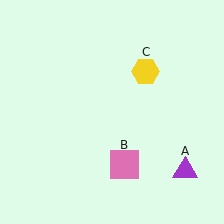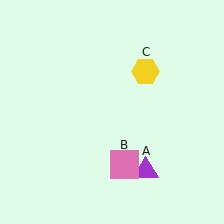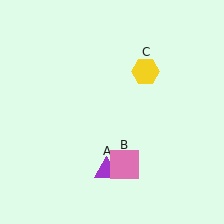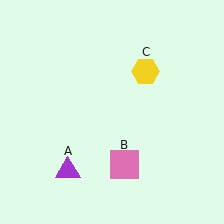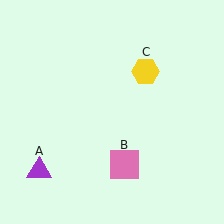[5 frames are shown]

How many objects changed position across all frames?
1 object changed position: purple triangle (object A).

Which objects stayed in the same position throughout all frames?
Pink square (object B) and yellow hexagon (object C) remained stationary.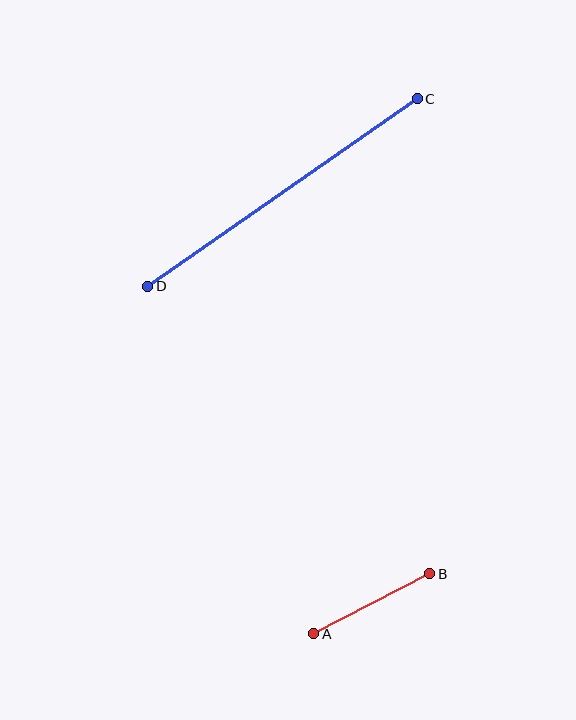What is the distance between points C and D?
The distance is approximately 328 pixels.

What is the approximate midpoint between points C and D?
The midpoint is at approximately (282, 192) pixels.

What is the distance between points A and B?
The distance is approximately 131 pixels.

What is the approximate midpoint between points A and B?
The midpoint is at approximately (372, 604) pixels.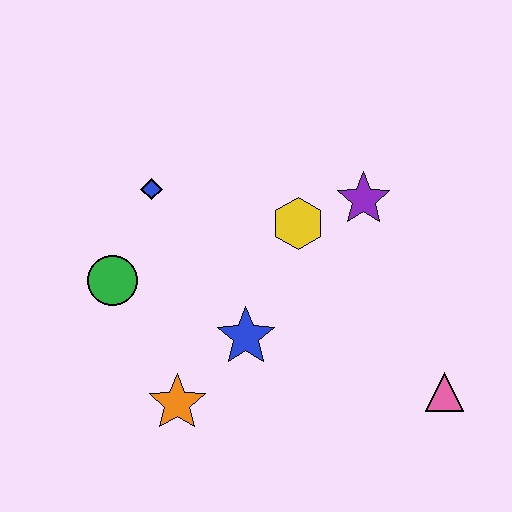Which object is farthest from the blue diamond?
The pink triangle is farthest from the blue diamond.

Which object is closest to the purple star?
The yellow hexagon is closest to the purple star.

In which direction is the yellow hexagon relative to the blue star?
The yellow hexagon is above the blue star.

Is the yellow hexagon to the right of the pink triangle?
No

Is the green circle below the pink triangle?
No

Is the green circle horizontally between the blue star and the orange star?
No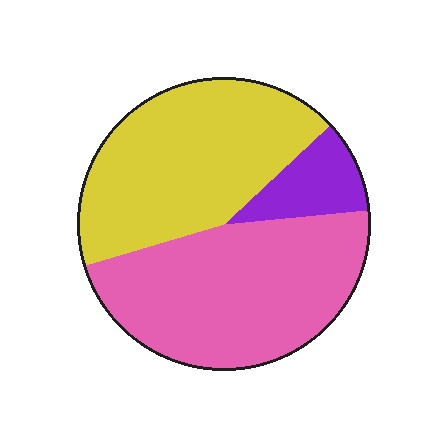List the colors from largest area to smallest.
From largest to smallest: pink, yellow, purple.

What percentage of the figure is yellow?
Yellow covers 43% of the figure.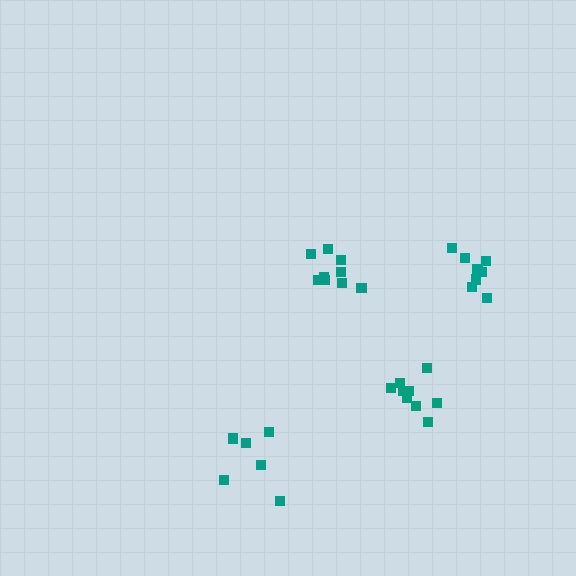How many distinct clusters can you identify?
There are 4 distinct clusters.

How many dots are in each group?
Group 1: 9 dots, Group 2: 6 dots, Group 3: 8 dots, Group 4: 9 dots (32 total).